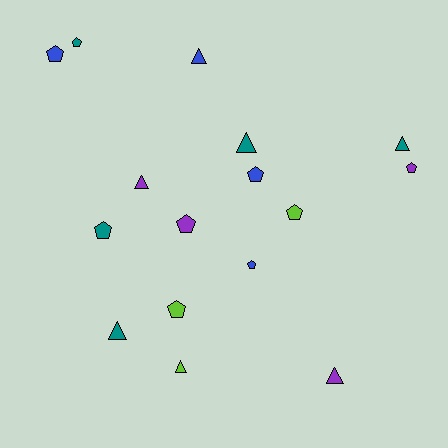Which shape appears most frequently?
Pentagon, with 9 objects.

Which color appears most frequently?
Teal, with 5 objects.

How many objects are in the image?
There are 16 objects.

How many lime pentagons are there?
There are 2 lime pentagons.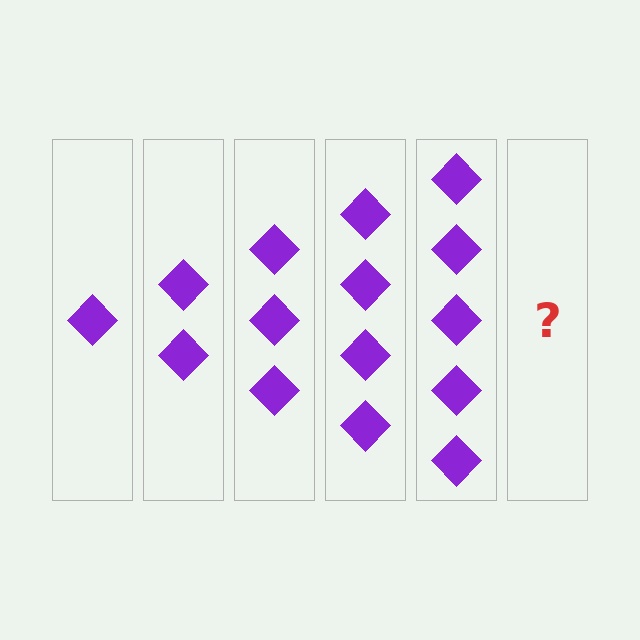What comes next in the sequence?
The next element should be 6 diamonds.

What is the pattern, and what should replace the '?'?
The pattern is that each step adds one more diamond. The '?' should be 6 diamonds.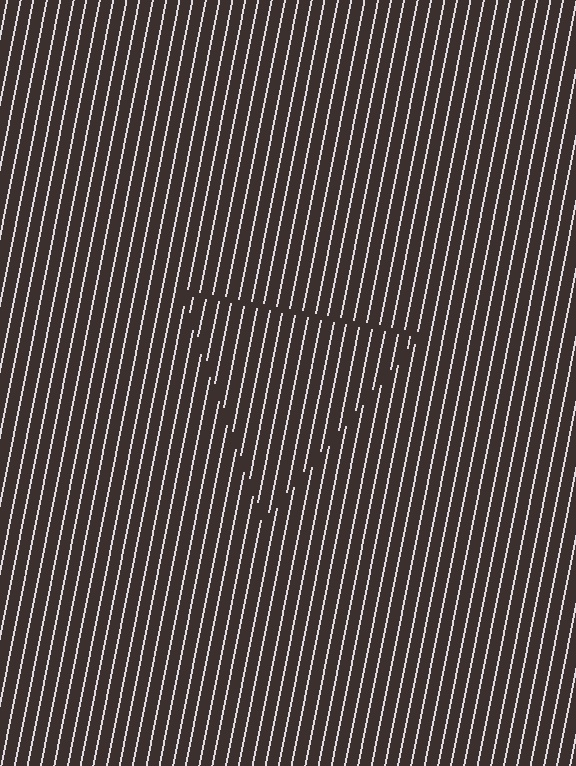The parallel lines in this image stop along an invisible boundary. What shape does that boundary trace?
An illusory triangle. The interior of the shape contains the same grating, shifted by half a period — the contour is defined by the phase discontinuity where line-ends from the inner and outer gratings abut.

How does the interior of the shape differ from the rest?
The interior of the shape contains the same grating, shifted by half a period — the contour is defined by the phase discontinuity where line-ends from the inner and outer gratings abut.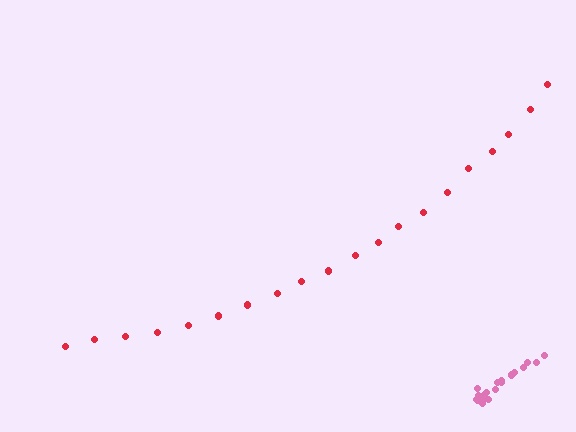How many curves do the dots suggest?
There are 2 distinct paths.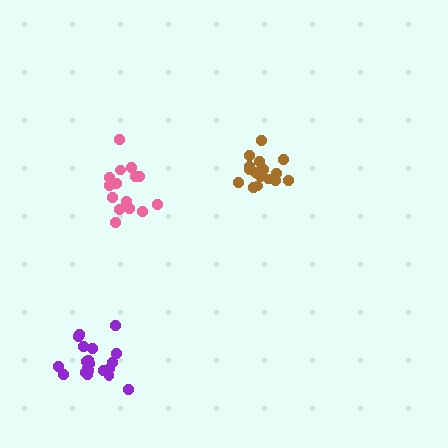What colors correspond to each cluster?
The clusters are colored: brown, purple, pink.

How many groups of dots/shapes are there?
There are 3 groups.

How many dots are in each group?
Group 1: 16 dots, Group 2: 20 dots, Group 3: 15 dots (51 total).